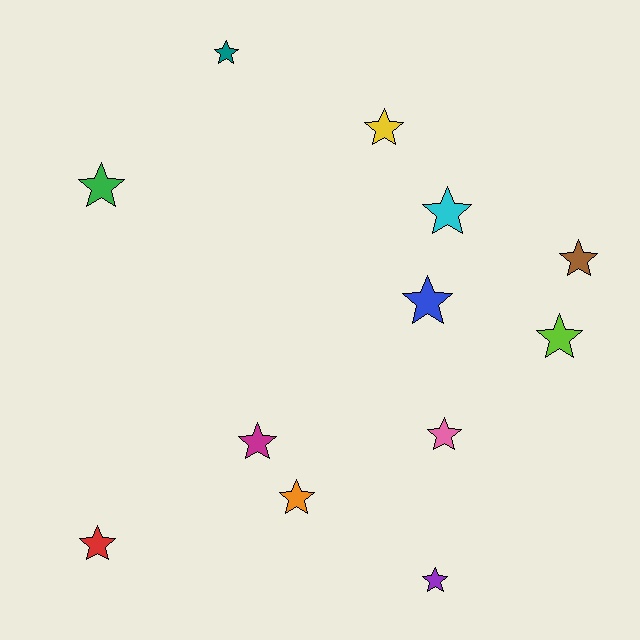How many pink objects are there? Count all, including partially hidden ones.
There is 1 pink object.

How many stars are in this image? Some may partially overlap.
There are 12 stars.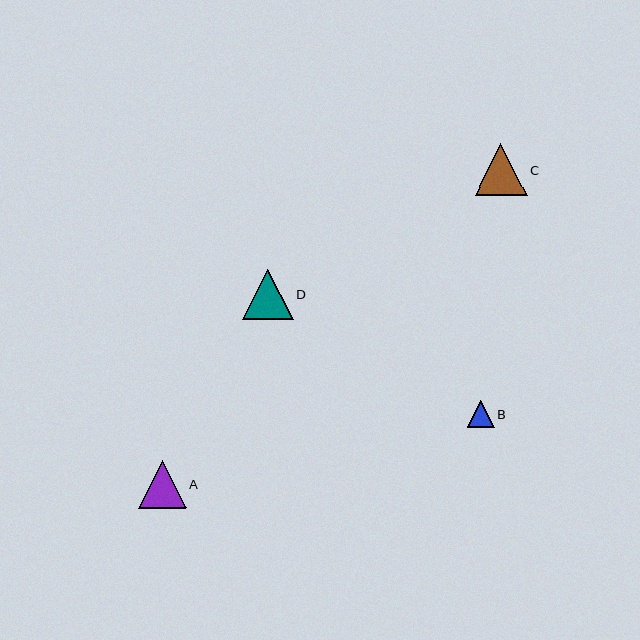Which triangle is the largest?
Triangle C is the largest with a size of approximately 52 pixels.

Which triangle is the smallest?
Triangle B is the smallest with a size of approximately 27 pixels.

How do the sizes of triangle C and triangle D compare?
Triangle C and triangle D are approximately the same size.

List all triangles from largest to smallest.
From largest to smallest: C, D, A, B.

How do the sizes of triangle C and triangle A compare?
Triangle C and triangle A are approximately the same size.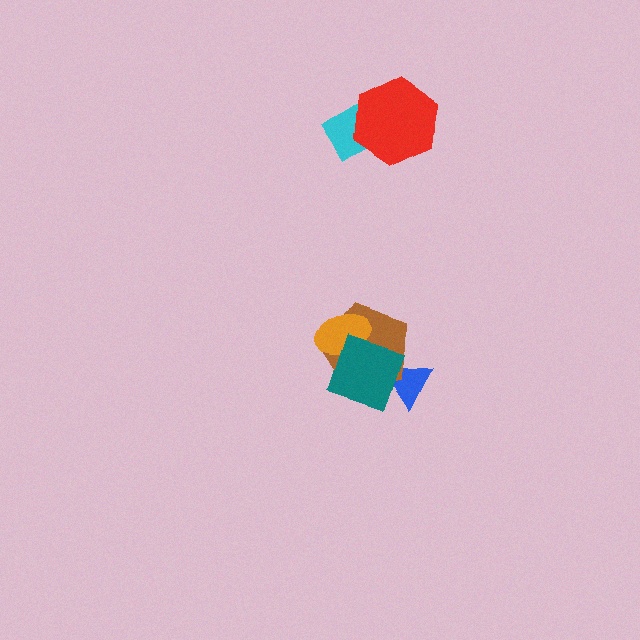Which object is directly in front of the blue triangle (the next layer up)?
The brown pentagon is directly in front of the blue triangle.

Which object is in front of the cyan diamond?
The red hexagon is in front of the cyan diamond.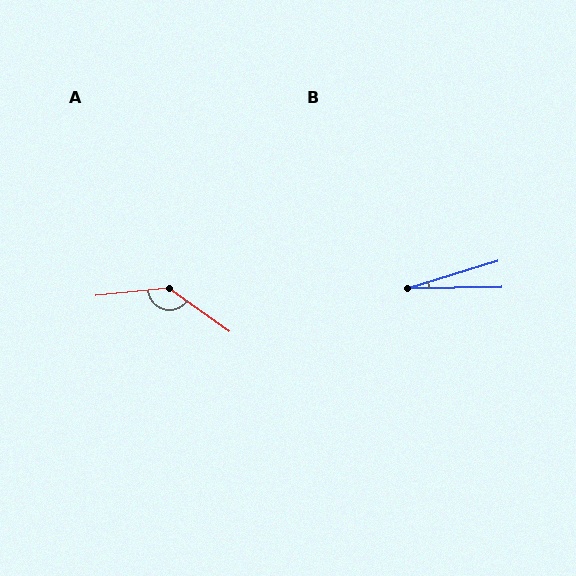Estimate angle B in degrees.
Approximately 16 degrees.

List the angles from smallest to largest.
B (16°), A (139°).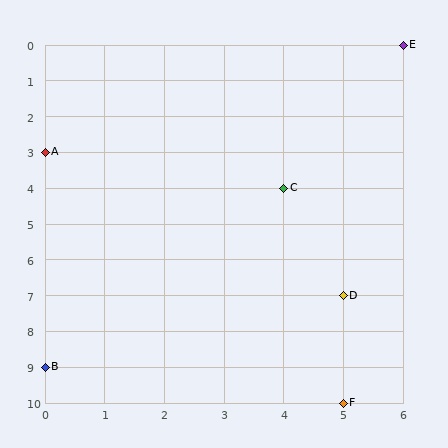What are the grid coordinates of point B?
Point B is at grid coordinates (0, 9).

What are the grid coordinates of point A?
Point A is at grid coordinates (0, 3).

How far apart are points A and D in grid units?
Points A and D are 5 columns and 4 rows apart (about 6.4 grid units diagonally).